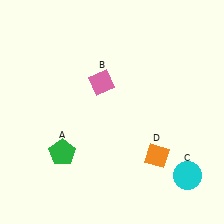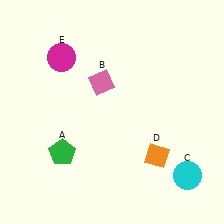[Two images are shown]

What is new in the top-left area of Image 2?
A magenta circle (E) was added in the top-left area of Image 2.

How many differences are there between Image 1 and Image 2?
There is 1 difference between the two images.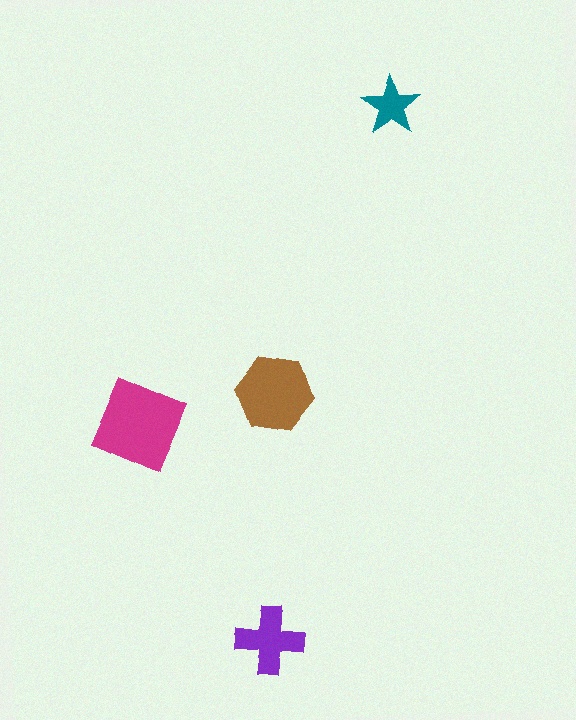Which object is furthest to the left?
The magenta square is leftmost.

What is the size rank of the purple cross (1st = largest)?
3rd.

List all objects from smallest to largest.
The teal star, the purple cross, the brown hexagon, the magenta square.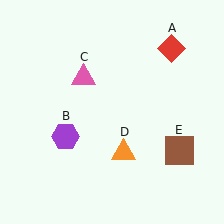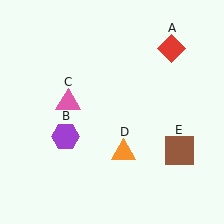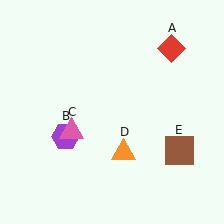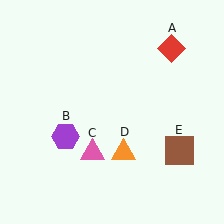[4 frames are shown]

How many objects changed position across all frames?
1 object changed position: pink triangle (object C).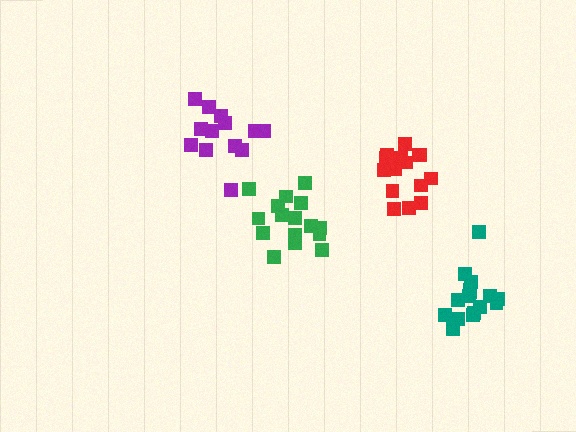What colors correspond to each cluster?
The clusters are colored: green, red, purple, teal.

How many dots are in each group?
Group 1: 16 dots, Group 2: 16 dots, Group 3: 13 dots, Group 4: 16 dots (61 total).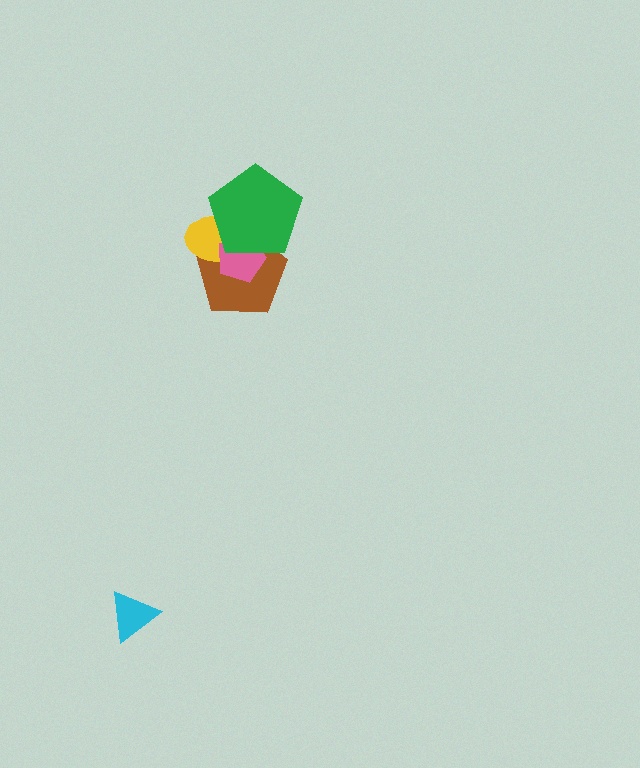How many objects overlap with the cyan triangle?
0 objects overlap with the cyan triangle.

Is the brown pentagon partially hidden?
Yes, it is partially covered by another shape.